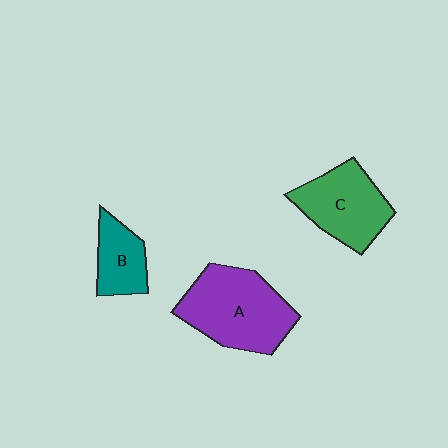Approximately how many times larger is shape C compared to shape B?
Approximately 1.6 times.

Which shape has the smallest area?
Shape B (teal).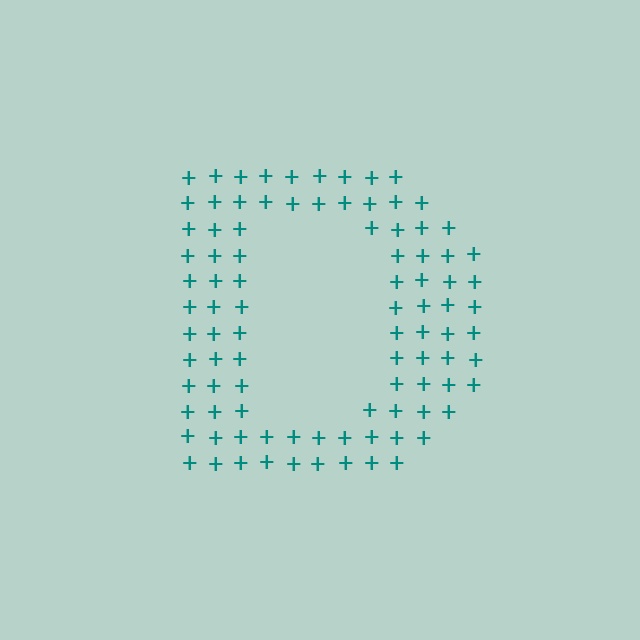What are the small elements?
The small elements are plus signs.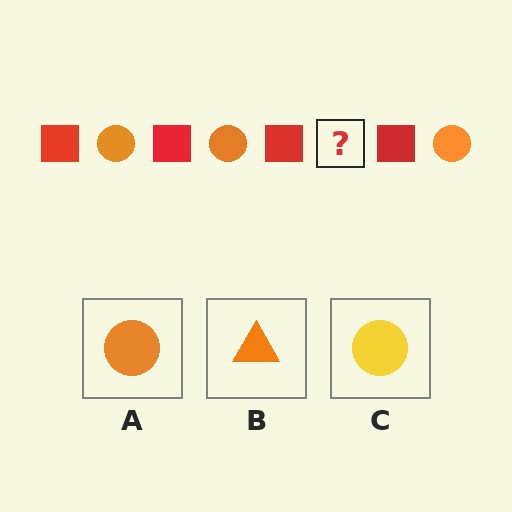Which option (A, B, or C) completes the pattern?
A.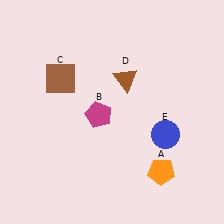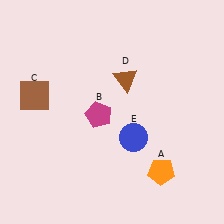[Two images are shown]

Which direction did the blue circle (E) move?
The blue circle (E) moved left.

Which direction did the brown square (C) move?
The brown square (C) moved left.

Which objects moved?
The objects that moved are: the brown square (C), the blue circle (E).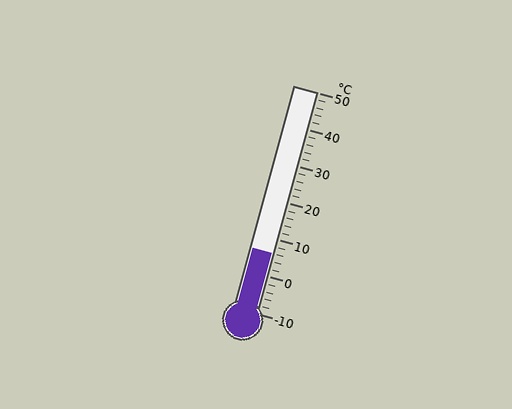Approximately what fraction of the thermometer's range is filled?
The thermometer is filled to approximately 25% of its range.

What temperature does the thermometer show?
The thermometer shows approximately 6°C.